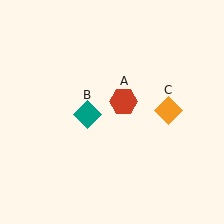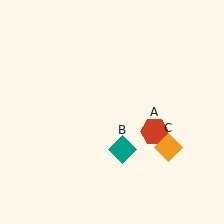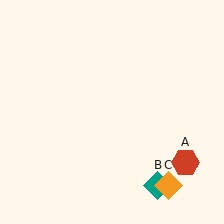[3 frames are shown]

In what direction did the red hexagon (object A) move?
The red hexagon (object A) moved down and to the right.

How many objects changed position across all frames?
3 objects changed position: red hexagon (object A), teal diamond (object B), orange diamond (object C).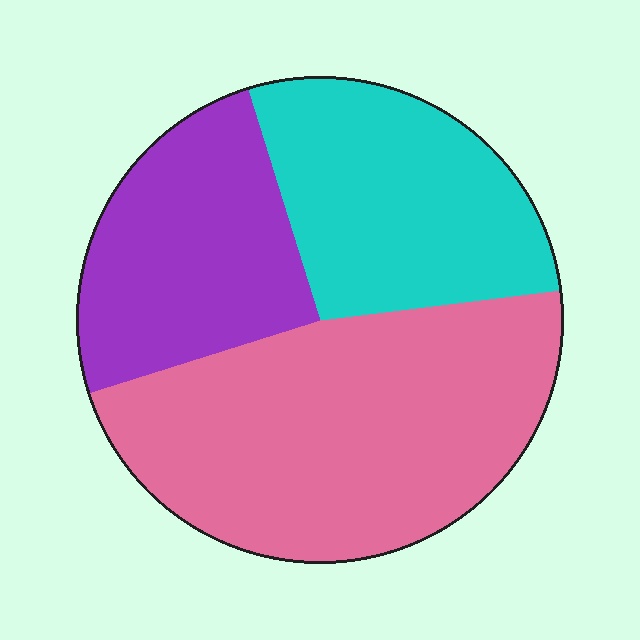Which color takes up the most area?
Pink, at roughly 45%.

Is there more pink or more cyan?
Pink.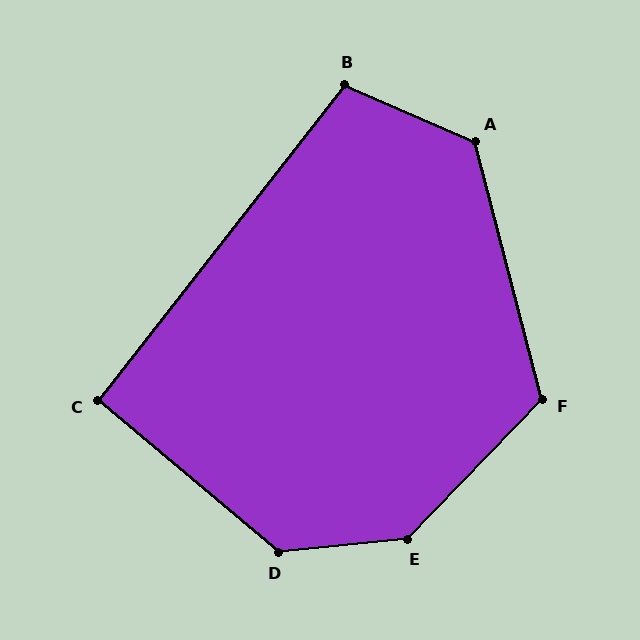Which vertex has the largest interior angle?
E, at approximately 140 degrees.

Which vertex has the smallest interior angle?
C, at approximately 92 degrees.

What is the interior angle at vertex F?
Approximately 121 degrees (obtuse).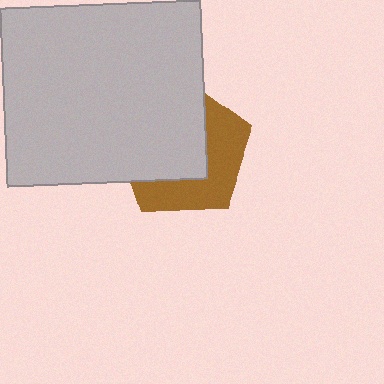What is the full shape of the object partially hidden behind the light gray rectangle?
The partially hidden object is a brown pentagon.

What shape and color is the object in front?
The object in front is a light gray rectangle.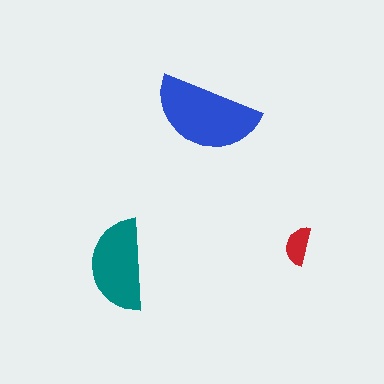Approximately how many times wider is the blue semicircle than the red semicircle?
About 2.5 times wider.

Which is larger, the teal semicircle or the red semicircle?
The teal one.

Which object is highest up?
The blue semicircle is topmost.